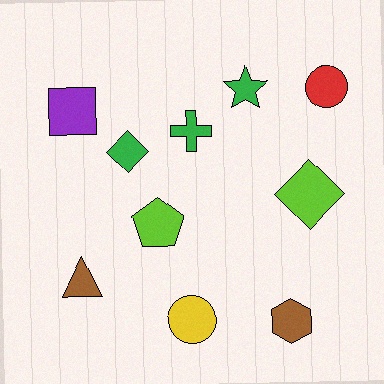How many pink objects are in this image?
There are no pink objects.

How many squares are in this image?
There is 1 square.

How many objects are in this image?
There are 10 objects.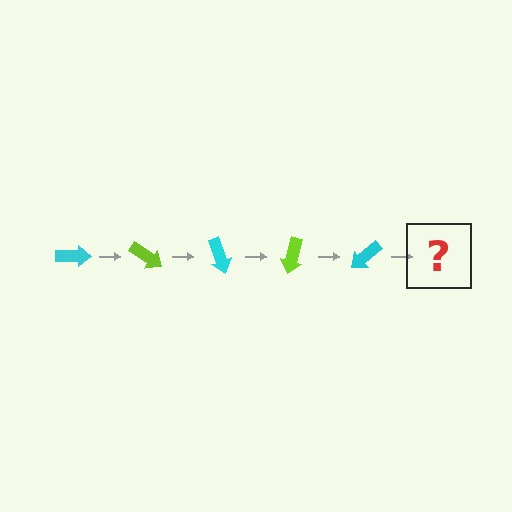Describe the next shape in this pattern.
It should be a lime arrow, rotated 175 degrees from the start.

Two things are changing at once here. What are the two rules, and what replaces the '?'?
The two rules are that it rotates 35 degrees each step and the color cycles through cyan and lime. The '?' should be a lime arrow, rotated 175 degrees from the start.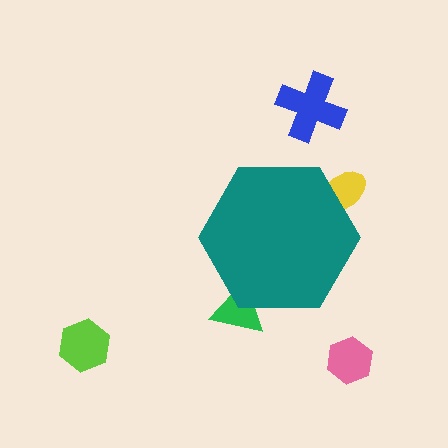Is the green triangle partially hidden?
Yes, the green triangle is partially hidden behind the teal hexagon.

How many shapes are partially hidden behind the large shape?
2 shapes are partially hidden.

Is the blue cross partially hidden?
No, the blue cross is fully visible.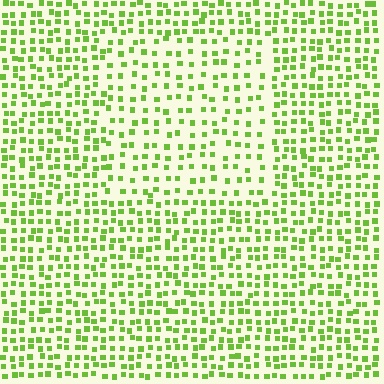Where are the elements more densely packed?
The elements are more densely packed outside the rectangle boundary.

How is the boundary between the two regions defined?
The boundary is defined by a change in element density (approximately 1.6x ratio). All elements are the same color, size, and shape.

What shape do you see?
I see a rectangle.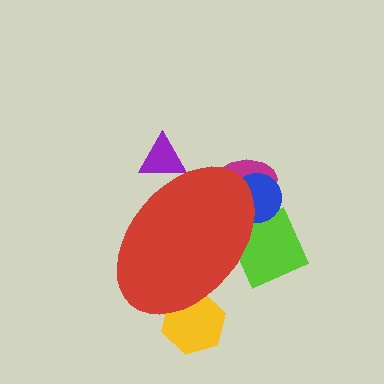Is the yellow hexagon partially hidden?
Yes, the yellow hexagon is partially hidden behind the red ellipse.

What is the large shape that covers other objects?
A red ellipse.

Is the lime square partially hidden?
Yes, the lime square is partially hidden behind the red ellipse.